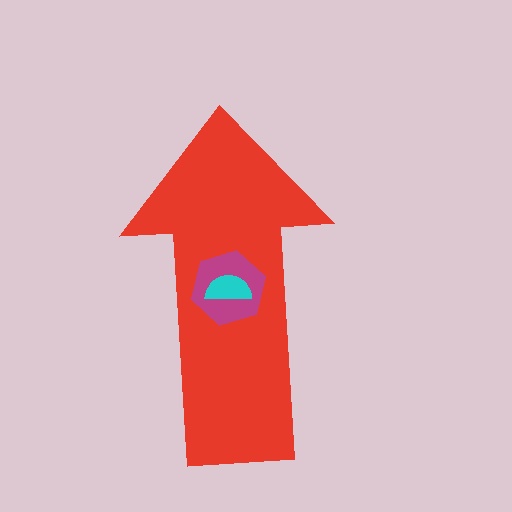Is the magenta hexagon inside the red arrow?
Yes.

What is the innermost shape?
The cyan semicircle.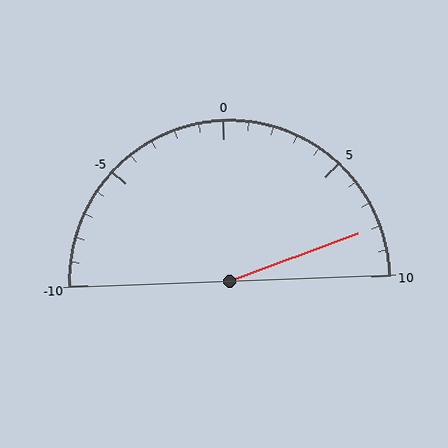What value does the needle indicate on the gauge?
The needle indicates approximately 8.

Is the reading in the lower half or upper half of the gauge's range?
The reading is in the upper half of the range (-10 to 10).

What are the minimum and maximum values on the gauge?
The gauge ranges from -10 to 10.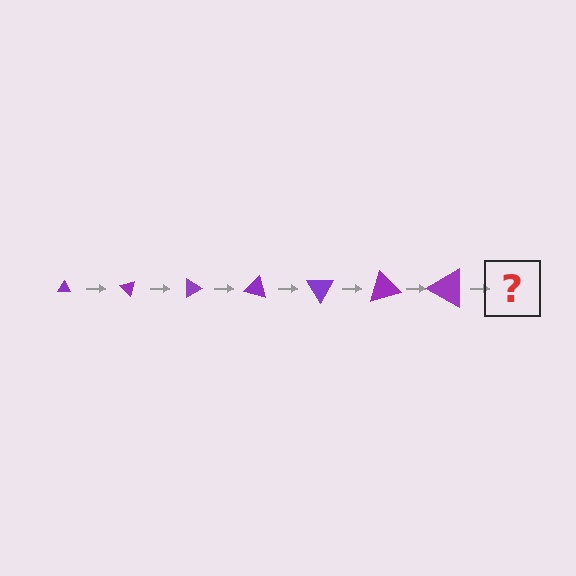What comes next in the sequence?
The next element should be a triangle, larger than the previous one and rotated 315 degrees from the start.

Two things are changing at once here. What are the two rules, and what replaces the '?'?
The two rules are that the triangle grows larger each step and it rotates 45 degrees each step. The '?' should be a triangle, larger than the previous one and rotated 315 degrees from the start.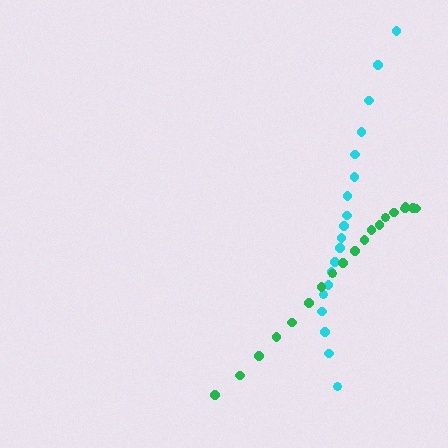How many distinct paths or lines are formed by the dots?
There are 2 distinct paths.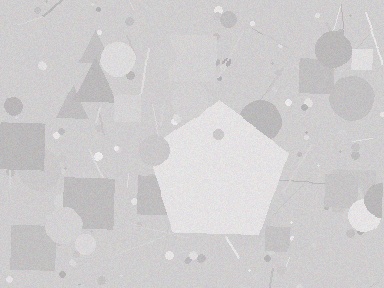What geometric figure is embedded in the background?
A pentagon is embedded in the background.